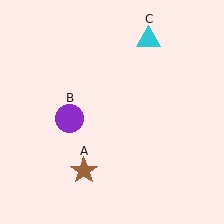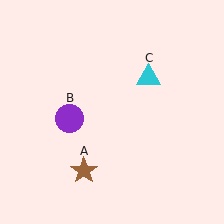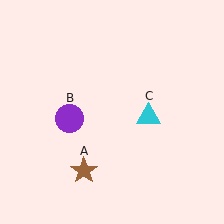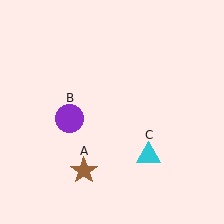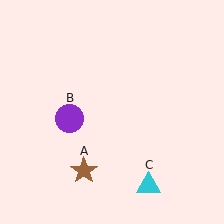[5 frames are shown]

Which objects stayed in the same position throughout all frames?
Brown star (object A) and purple circle (object B) remained stationary.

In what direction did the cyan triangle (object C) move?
The cyan triangle (object C) moved down.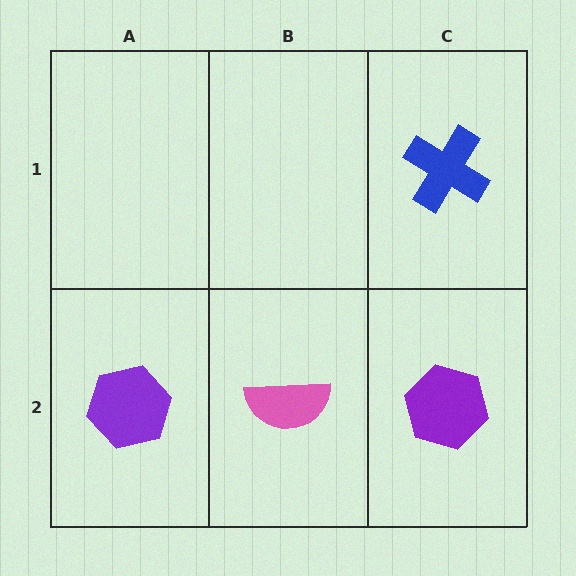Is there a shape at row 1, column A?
No, that cell is empty.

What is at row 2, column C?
A purple hexagon.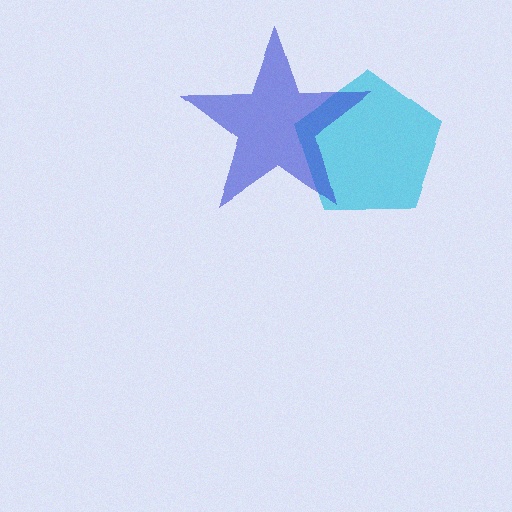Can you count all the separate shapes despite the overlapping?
Yes, there are 2 separate shapes.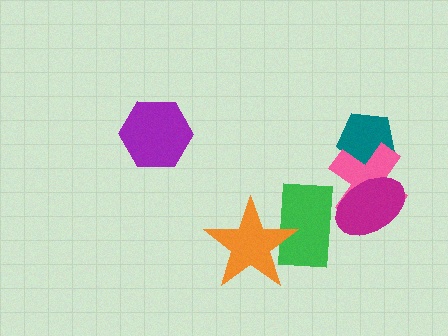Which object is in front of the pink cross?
The magenta ellipse is in front of the pink cross.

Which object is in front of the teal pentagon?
The pink cross is in front of the teal pentagon.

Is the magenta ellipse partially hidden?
No, no other shape covers it.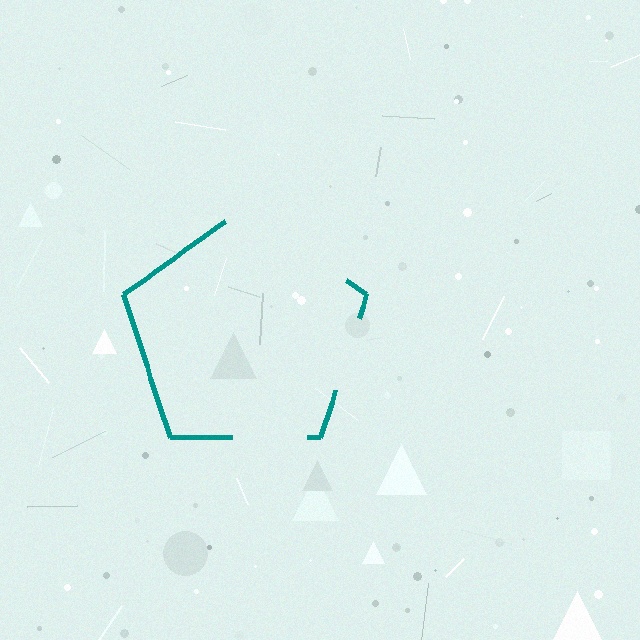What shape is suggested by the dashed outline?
The dashed outline suggests a pentagon.